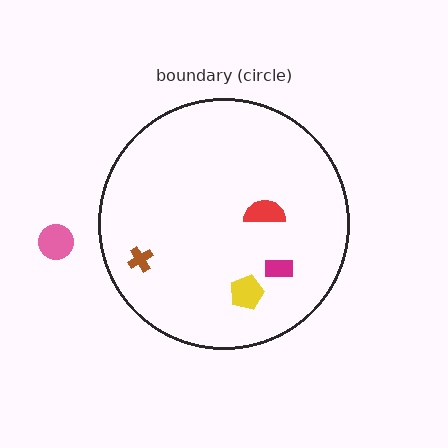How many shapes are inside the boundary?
4 inside, 1 outside.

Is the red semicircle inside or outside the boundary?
Inside.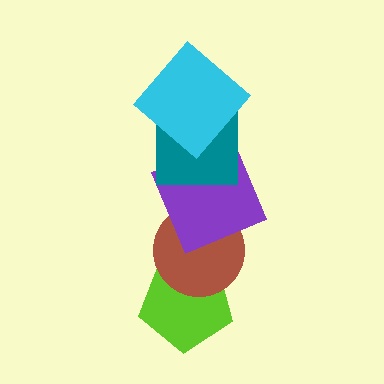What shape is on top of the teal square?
The cyan diamond is on top of the teal square.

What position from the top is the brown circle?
The brown circle is 4th from the top.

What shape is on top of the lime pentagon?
The brown circle is on top of the lime pentagon.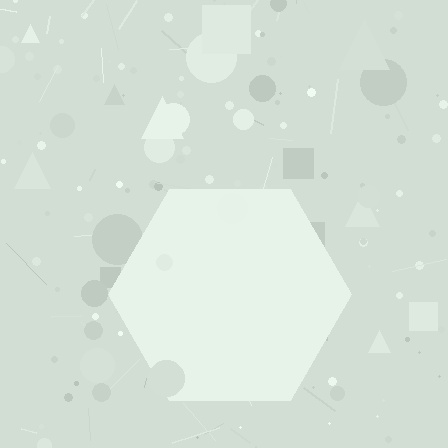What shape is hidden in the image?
A hexagon is hidden in the image.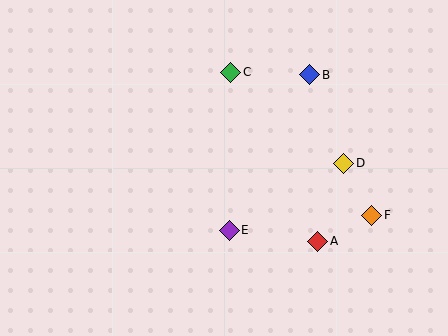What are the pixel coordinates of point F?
Point F is at (372, 215).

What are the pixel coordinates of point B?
Point B is at (310, 75).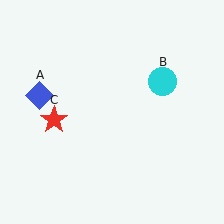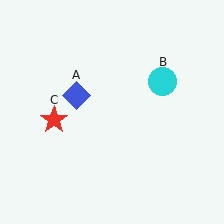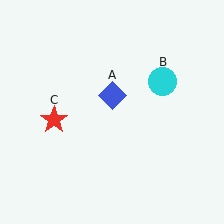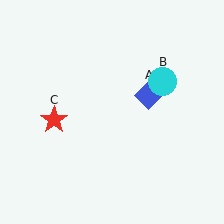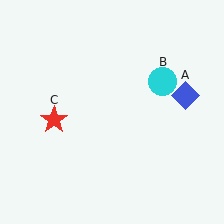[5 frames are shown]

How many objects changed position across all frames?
1 object changed position: blue diamond (object A).